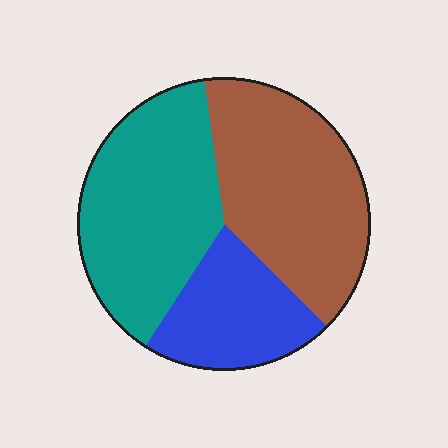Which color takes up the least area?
Blue, at roughly 20%.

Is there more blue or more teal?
Teal.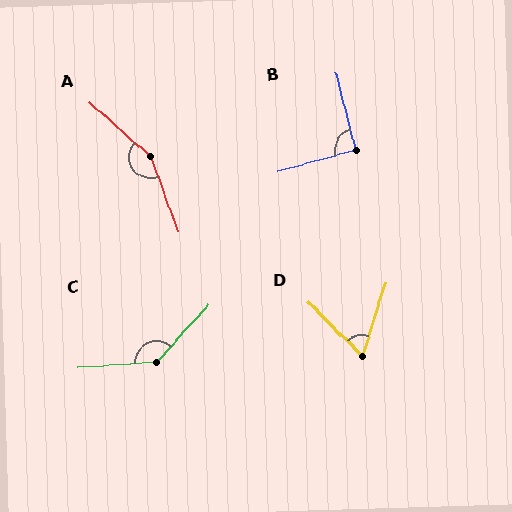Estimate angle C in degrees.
Approximately 136 degrees.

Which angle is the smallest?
D, at approximately 63 degrees.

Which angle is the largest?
A, at approximately 152 degrees.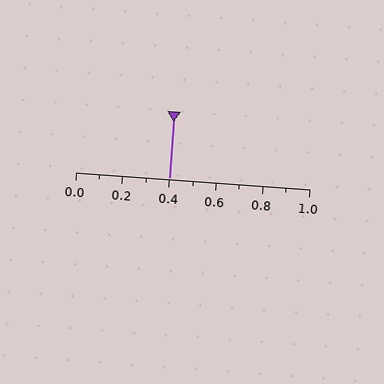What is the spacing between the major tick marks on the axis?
The major ticks are spaced 0.2 apart.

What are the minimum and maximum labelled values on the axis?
The axis runs from 0.0 to 1.0.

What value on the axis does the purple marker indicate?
The marker indicates approximately 0.4.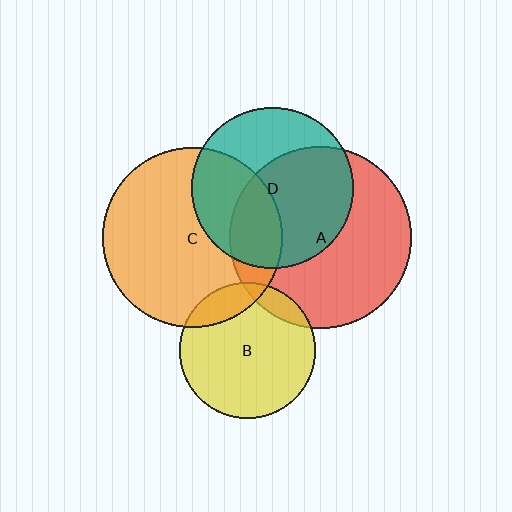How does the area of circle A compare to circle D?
Approximately 1.3 times.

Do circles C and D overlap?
Yes.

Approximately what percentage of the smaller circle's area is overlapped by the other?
Approximately 35%.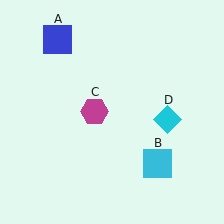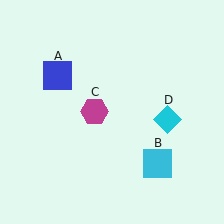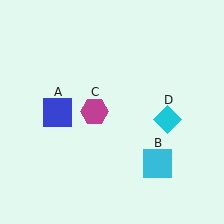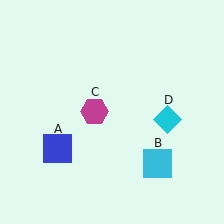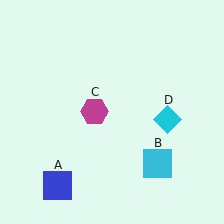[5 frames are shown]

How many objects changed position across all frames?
1 object changed position: blue square (object A).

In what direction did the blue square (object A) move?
The blue square (object A) moved down.